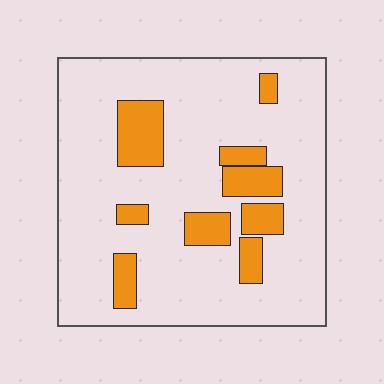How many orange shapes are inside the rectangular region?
9.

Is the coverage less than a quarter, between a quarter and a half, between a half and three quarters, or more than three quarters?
Less than a quarter.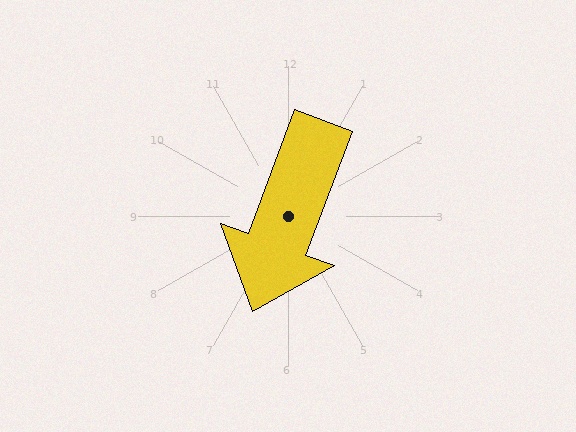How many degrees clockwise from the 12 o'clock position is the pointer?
Approximately 200 degrees.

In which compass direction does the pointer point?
South.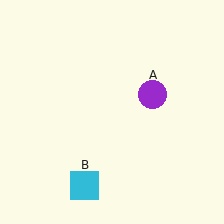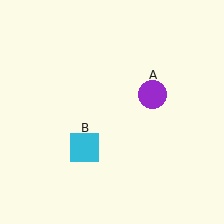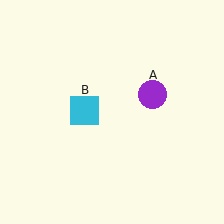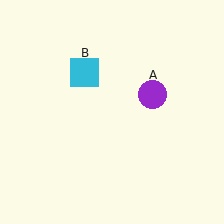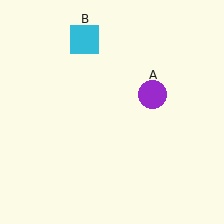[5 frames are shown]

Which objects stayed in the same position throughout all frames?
Purple circle (object A) remained stationary.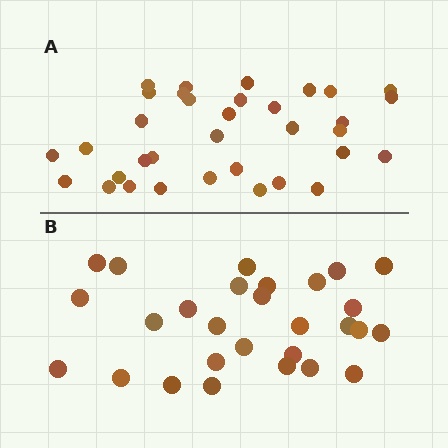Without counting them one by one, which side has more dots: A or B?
Region A (the top region) has more dots.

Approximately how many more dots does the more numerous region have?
Region A has about 6 more dots than region B.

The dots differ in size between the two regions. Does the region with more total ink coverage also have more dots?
No. Region B has more total ink coverage because its dots are larger, but region A actually contains more individual dots. Total area can be misleading — the number of items is what matters here.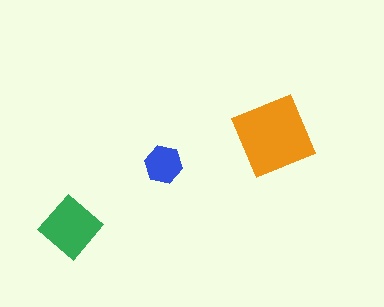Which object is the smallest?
The blue hexagon.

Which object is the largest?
The orange diamond.